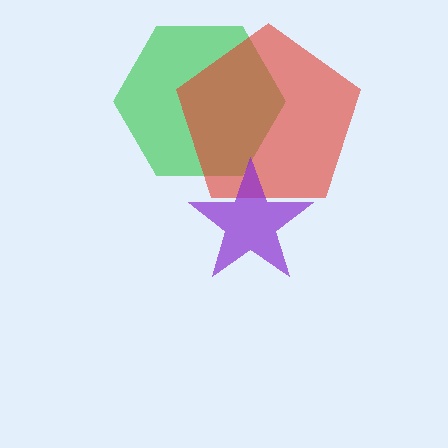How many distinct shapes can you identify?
There are 3 distinct shapes: a green hexagon, a red pentagon, a purple star.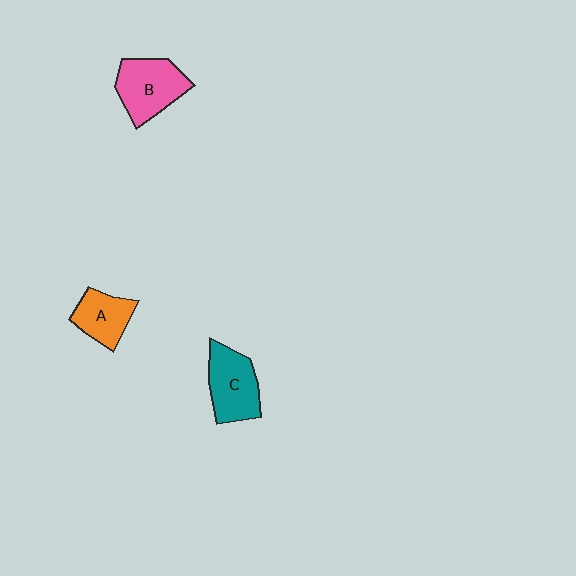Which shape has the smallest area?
Shape A (orange).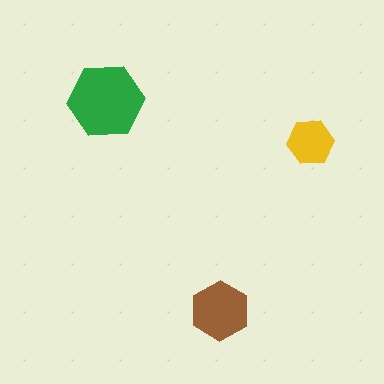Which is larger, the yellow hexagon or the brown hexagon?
The brown one.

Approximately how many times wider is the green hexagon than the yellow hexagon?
About 1.5 times wider.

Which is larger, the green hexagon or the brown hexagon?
The green one.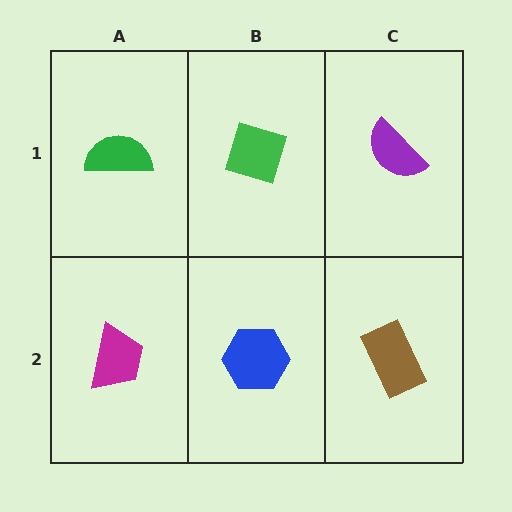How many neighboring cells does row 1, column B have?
3.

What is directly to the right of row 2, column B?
A brown rectangle.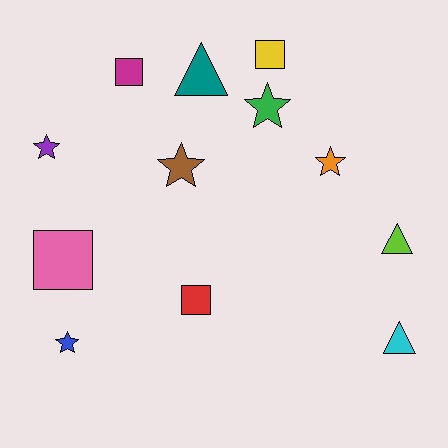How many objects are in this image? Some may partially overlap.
There are 12 objects.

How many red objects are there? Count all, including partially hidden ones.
There is 1 red object.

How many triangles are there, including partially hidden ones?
There are 3 triangles.